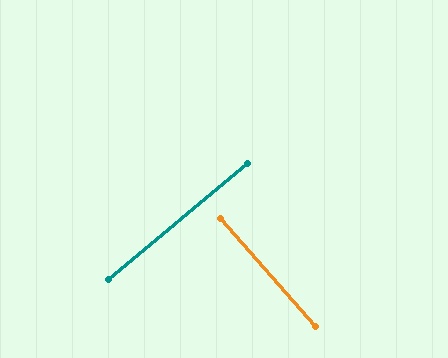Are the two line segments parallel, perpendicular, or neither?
Perpendicular — they meet at approximately 88°.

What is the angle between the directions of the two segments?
Approximately 88 degrees.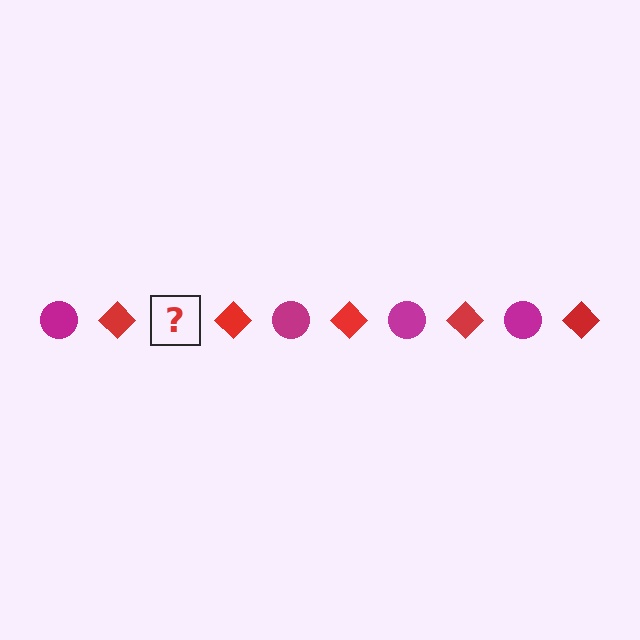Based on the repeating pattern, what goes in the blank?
The blank should be a magenta circle.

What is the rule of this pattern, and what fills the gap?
The rule is that the pattern alternates between magenta circle and red diamond. The gap should be filled with a magenta circle.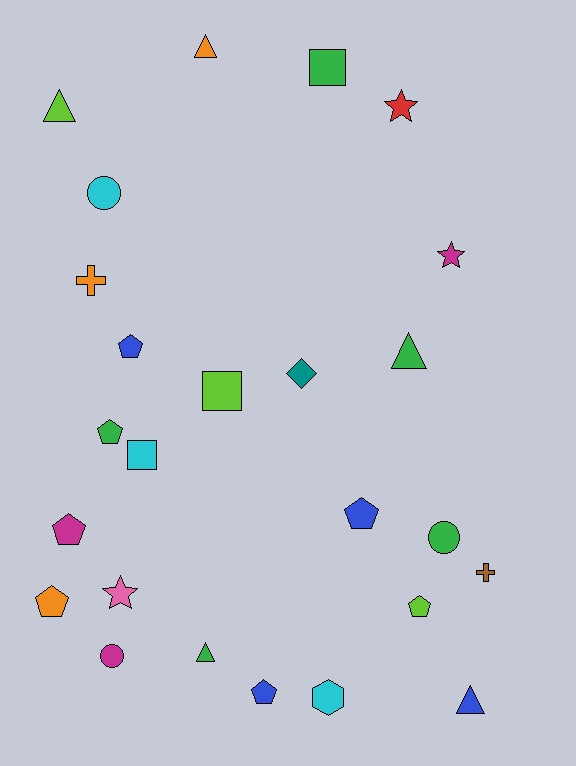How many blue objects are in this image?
There are 4 blue objects.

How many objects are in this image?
There are 25 objects.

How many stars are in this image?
There are 3 stars.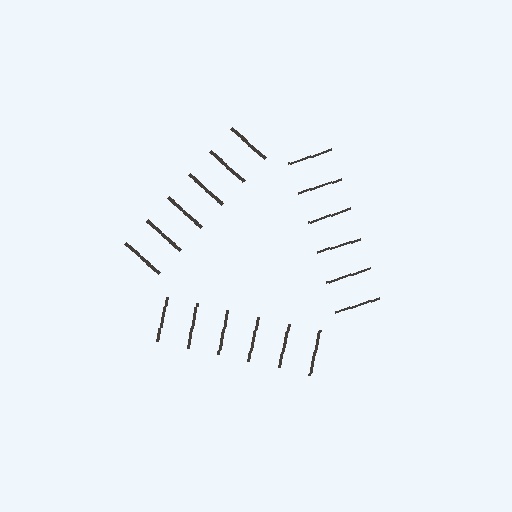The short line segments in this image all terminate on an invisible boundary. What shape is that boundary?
An illusory triangle — the line segments terminate on its edges but no continuous stroke is drawn.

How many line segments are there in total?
18 — 6 along each of the 3 edges.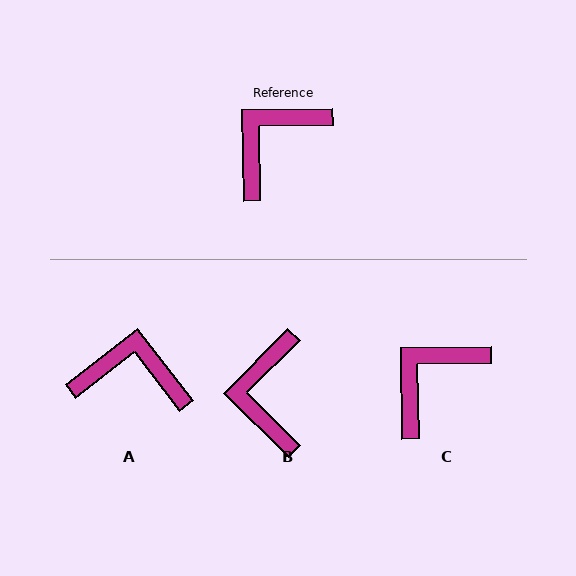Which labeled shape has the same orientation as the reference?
C.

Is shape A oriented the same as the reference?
No, it is off by about 53 degrees.